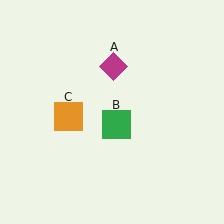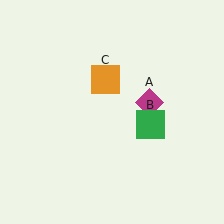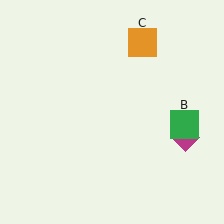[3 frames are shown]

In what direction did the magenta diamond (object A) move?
The magenta diamond (object A) moved down and to the right.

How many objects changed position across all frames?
3 objects changed position: magenta diamond (object A), green square (object B), orange square (object C).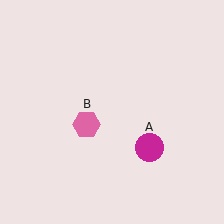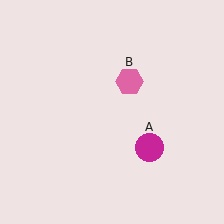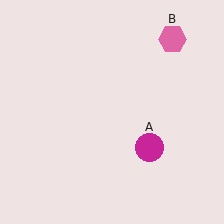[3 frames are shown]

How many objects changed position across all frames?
1 object changed position: pink hexagon (object B).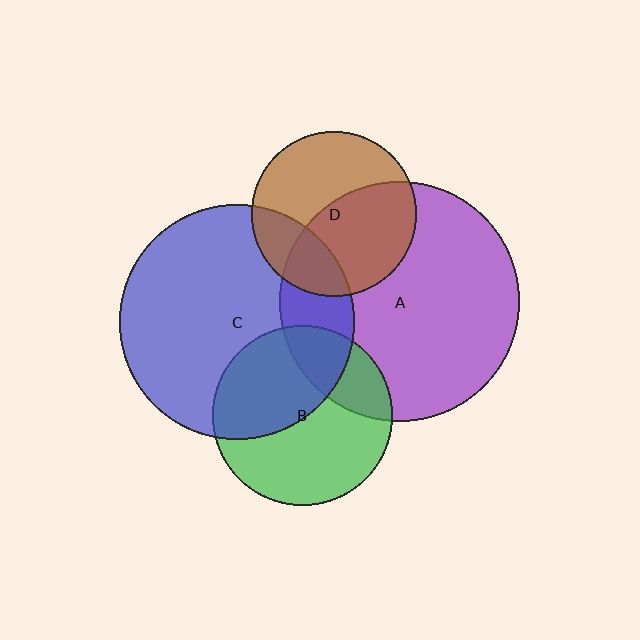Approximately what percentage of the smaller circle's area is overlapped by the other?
Approximately 25%.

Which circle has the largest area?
Circle A (purple).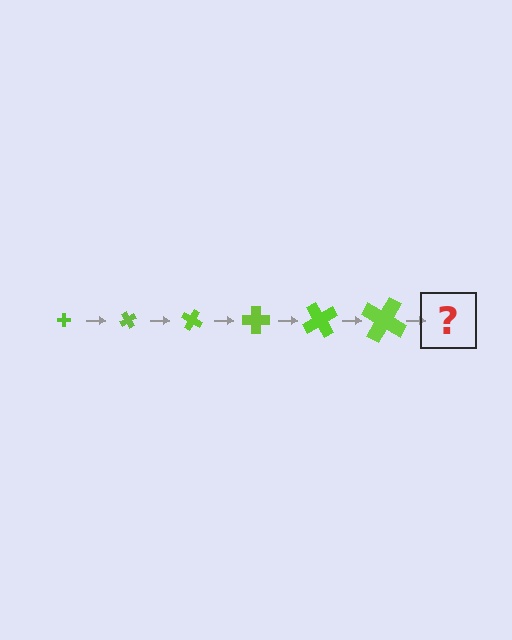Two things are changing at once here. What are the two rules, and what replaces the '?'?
The two rules are that the cross grows larger each step and it rotates 60 degrees each step. The '?' should be a cross, larger than the previous one and rotated 360 degrees from the start.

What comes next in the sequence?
The next element should be a cross, larger than the previous one and rotated 360 degrees from the start.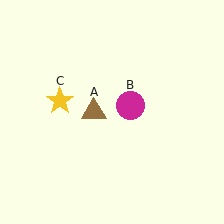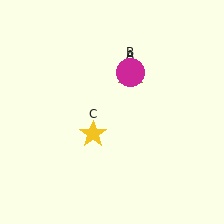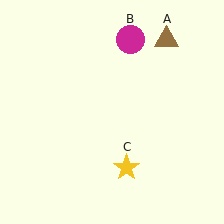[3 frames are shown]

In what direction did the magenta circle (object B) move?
The magenta circle (object B) moved up.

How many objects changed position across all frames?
3 objects changed position: brown triangle (object A), magenta circle (object B), yellow star (object C).